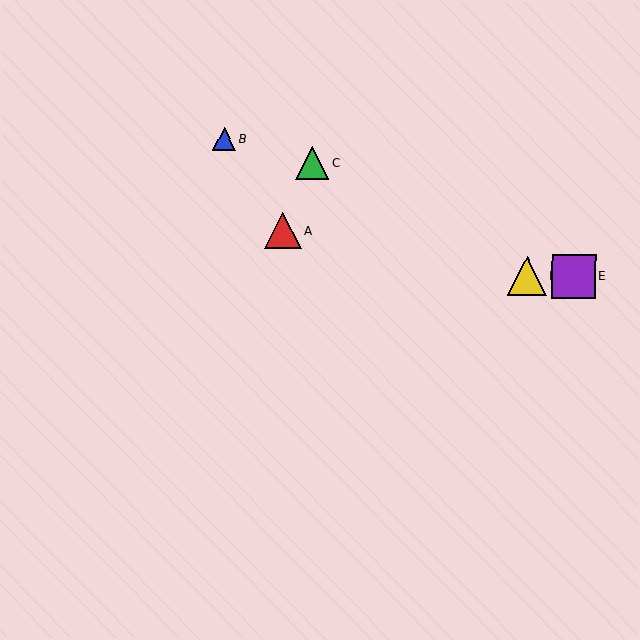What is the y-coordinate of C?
Object C is at y≈163.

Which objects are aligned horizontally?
Objects D, E are aligned horizontally.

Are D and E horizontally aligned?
Yes, both are at y≈276.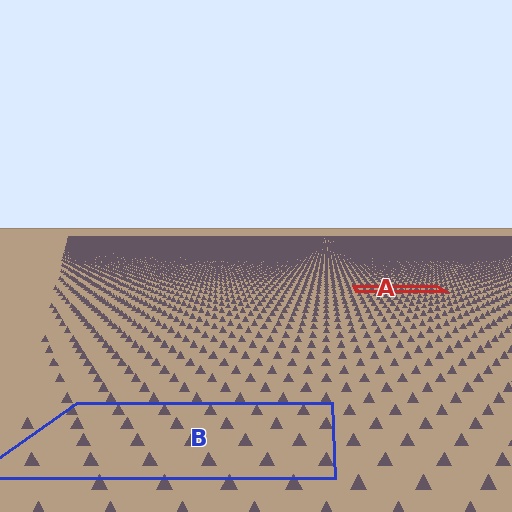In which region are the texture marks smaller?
The texture marks are smaller in region A, because it is farther away.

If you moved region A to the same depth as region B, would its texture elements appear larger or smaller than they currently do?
They would appear larger. At a closer depth, the same texture elements are projected at a bigger on-screen size.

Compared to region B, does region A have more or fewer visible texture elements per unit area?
Region A has more texture elements per unit area — they are packed more densely because it is farther away.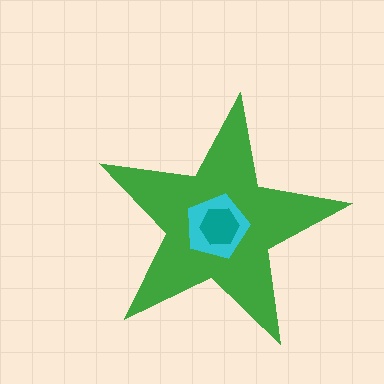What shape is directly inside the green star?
The cyan pentagon.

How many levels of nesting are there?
3.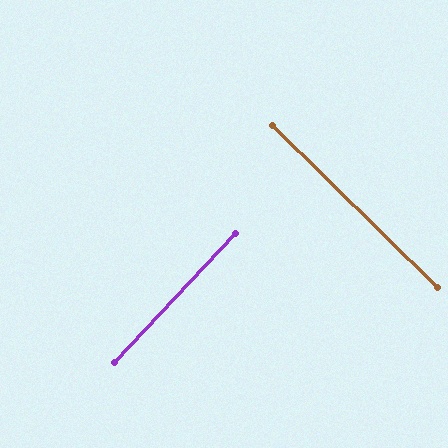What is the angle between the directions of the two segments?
Approximately 89 degrees.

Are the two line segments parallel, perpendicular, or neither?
Perpendicular — they meet at approximately 89°.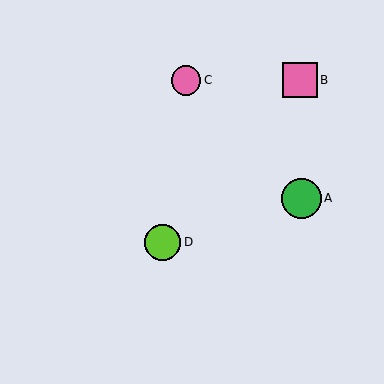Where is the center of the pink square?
The center of the pink square is at (300, 80).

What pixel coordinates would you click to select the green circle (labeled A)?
Click at (302, 198) to select the green circle A.